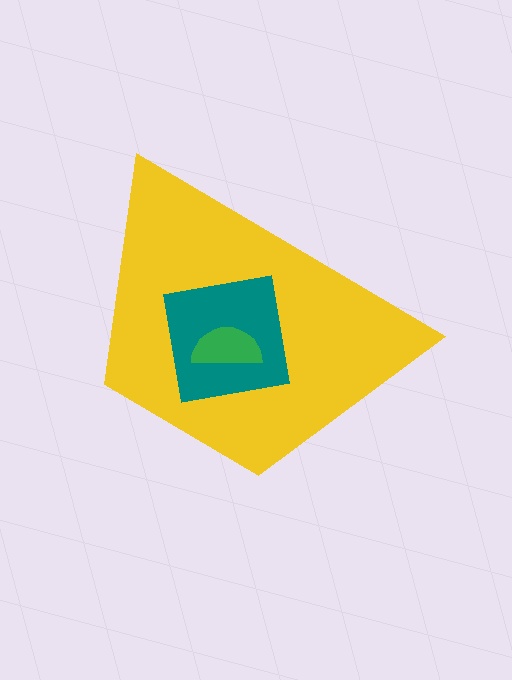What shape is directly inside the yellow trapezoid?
The teal square.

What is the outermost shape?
The yellow trapezoid.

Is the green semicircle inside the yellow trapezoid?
Yes.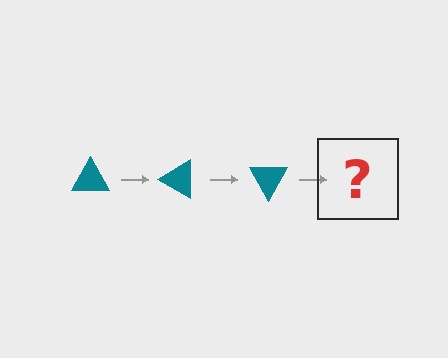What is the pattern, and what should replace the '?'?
The pattern is that the triangle rotates 30 degrees each step. The '?' should be a teal triangle rotated 90 degrees.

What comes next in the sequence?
The next element should be a teal triangle rotated 90 degrees.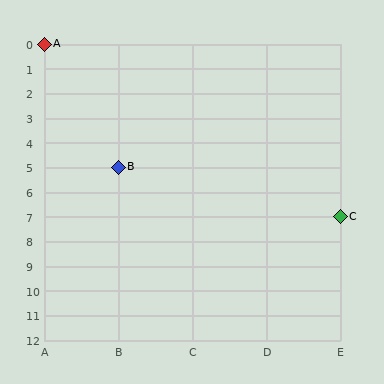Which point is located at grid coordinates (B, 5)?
Point B is at (B, 5).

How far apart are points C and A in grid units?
Points C and A are 4 columns and 7 rows apart (about 8.1 grid units diagonally).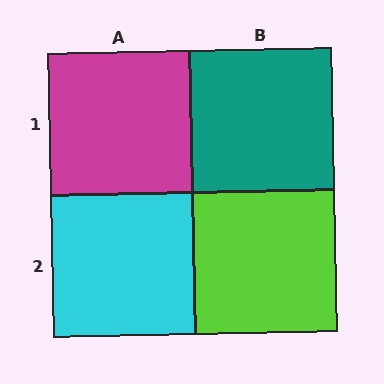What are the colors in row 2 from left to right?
Cyan, lime.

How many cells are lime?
1 cell is lime.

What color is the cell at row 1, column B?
Teal.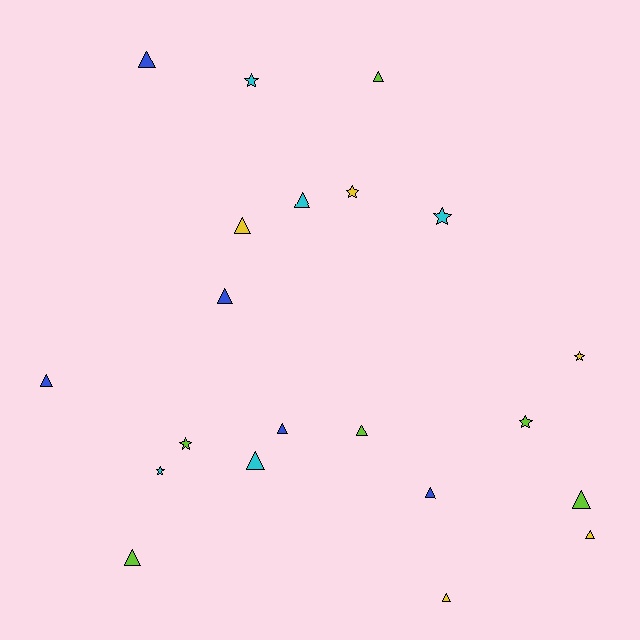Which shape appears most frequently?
Triangle, with 14 objects.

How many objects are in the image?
There are 21 objects.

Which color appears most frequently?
Lime, with 6 objects.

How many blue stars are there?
There are no blue stars.